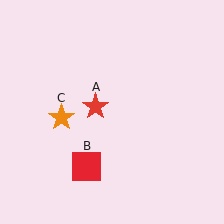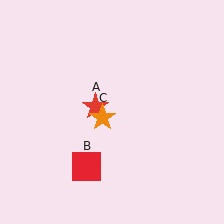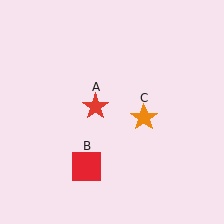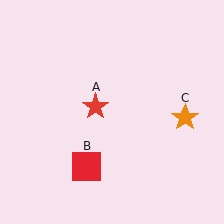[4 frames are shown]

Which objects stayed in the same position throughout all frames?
Red star (object A) and red square (object B) remained stationary.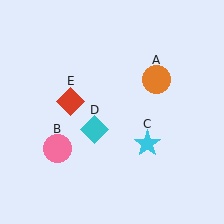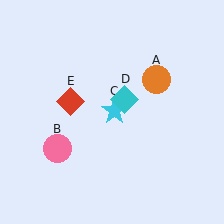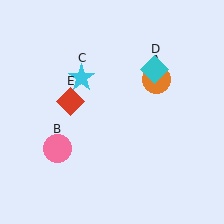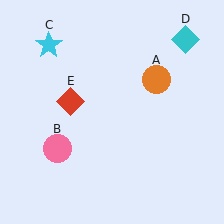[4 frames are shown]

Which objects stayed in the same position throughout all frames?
Orange circle (object A) and pink circle (object B) and red diamond (object E) remained stationary.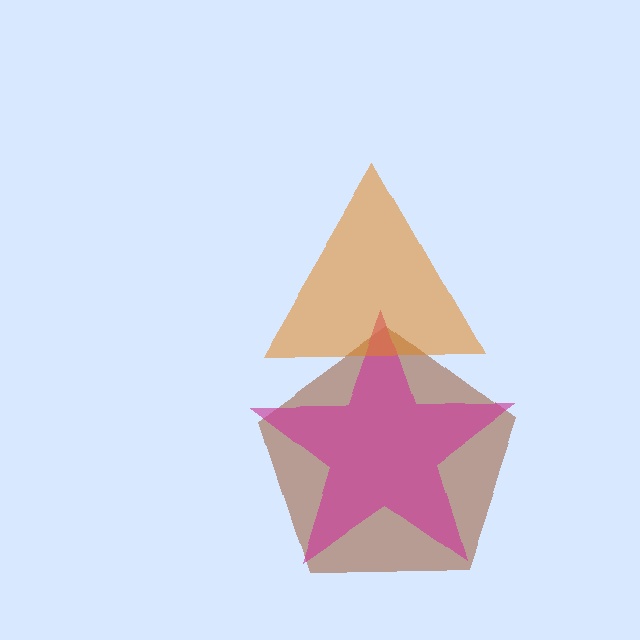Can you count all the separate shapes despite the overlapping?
Yes, there are 3 separate shapes.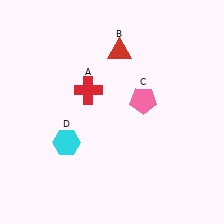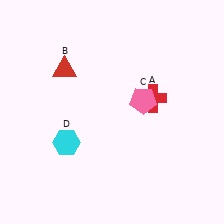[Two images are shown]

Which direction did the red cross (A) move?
The red cross (A) moved right.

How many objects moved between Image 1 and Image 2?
2 objects moved between the two images.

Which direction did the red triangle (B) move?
The red triangle (B) moved left.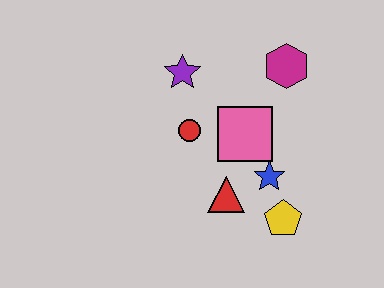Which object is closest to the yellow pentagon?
The blue star is closest to the yellow pentagon.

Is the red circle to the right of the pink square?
No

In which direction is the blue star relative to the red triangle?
The blue star is to the right of the red triangle.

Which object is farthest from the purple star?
The yellow pentagon is farthest from the purple star.